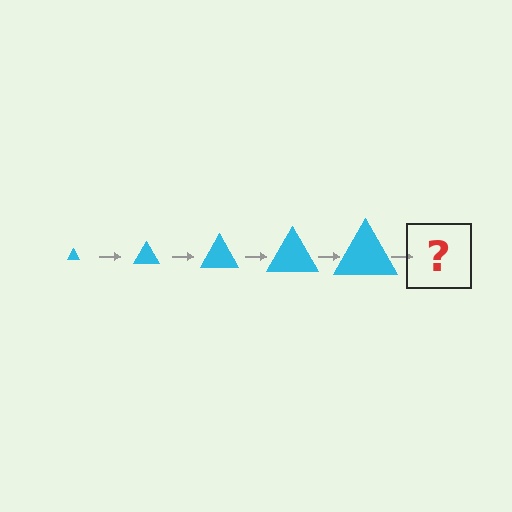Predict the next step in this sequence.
The next step is a cyan triangle, larger than the previous one.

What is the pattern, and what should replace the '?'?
The pattern is that the triangle gets progressively larger each step. The '?' should be a cyan triangle, larger than the previous one.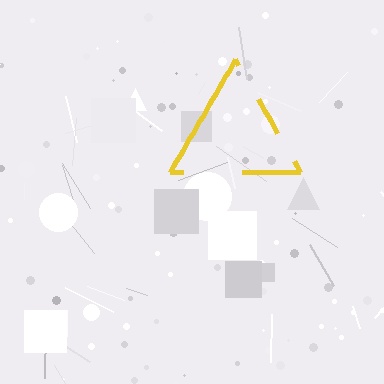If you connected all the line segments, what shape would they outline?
They would outline a triangle.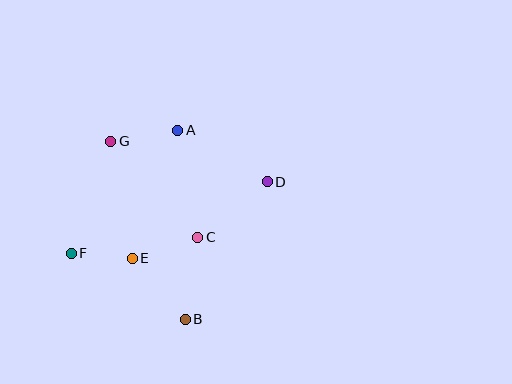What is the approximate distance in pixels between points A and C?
The distance between A and C is approximately 109 pixels.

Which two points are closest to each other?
Points E and F are closest to each other.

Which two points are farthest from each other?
Points D and F are farthest from each other.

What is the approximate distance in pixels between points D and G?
The distance between D and G is approximately 162 pixels.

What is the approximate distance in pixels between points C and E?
The distance between C and E is approximately 69 pixels.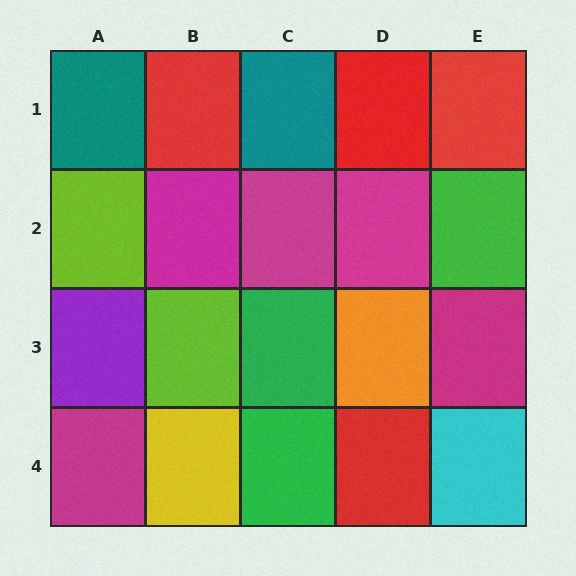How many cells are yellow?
1 cell is yellow.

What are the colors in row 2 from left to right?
Lime, magenta, magenta, magenta, green.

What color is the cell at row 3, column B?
Lime.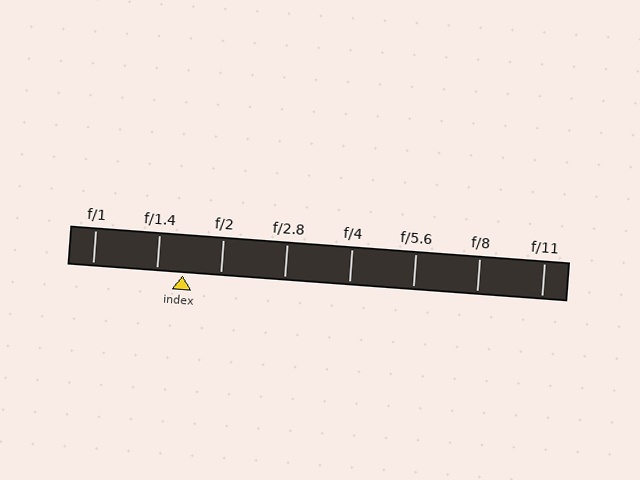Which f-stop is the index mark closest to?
The index mark is closest to f/1.4.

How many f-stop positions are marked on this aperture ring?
There are 8 f-stop positions marked.